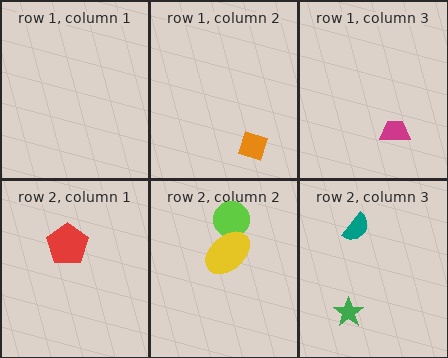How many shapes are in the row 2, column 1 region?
1.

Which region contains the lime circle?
The row 2, column 2 region.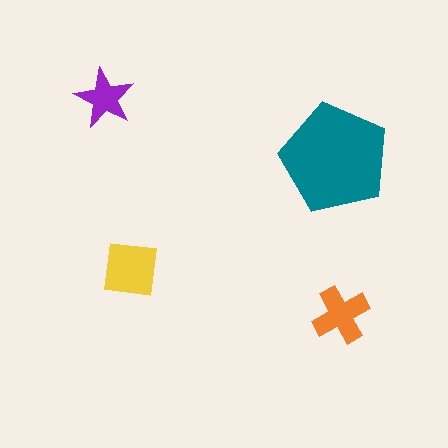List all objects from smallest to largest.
The purple star, the orange cross, the yellow square, the teal pentagon.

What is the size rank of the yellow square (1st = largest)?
2nd.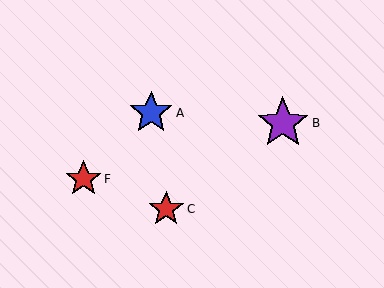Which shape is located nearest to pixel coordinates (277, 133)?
The purple star (labeled B) at (283, 123) is nearest to that location.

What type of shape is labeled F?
Shape F is a red star.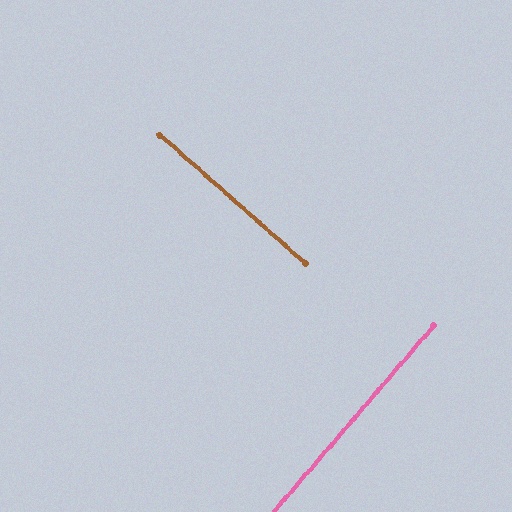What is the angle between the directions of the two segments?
Approximately 89 degrees.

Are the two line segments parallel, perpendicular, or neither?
Perpendicular — they meet at approximately 89°.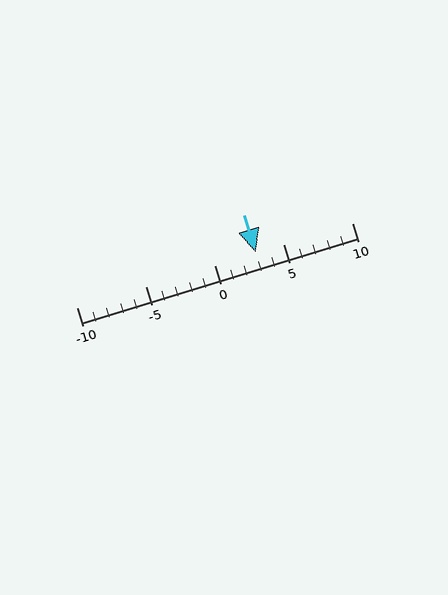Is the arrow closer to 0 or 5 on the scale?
The arrow is closer to 5.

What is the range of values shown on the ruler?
The ruler shows values from -10 to 10.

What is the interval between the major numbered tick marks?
The major tick marks are spaced 5 units apart.